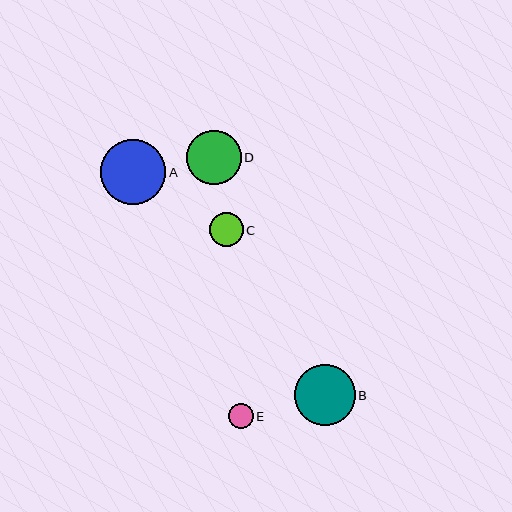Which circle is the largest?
Circle A is the largest with a size of approximately 65 pixels.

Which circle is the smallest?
Circle E is the smallest with a size of approximately 24 pixels.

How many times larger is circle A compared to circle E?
Circle A is approximately 2.7 times the size of circle E.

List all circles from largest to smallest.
From largest to smallest: A, B, D, C, E.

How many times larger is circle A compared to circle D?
Circle A is approximately 1.2 times the size of circle D.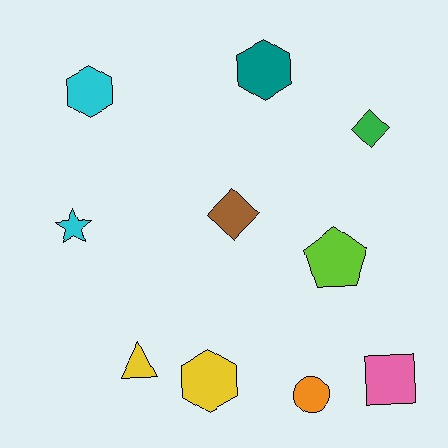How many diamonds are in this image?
There are 2 diamonds.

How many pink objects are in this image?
There is 1 pink object.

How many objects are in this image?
There are 10 objects.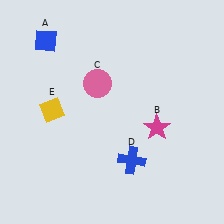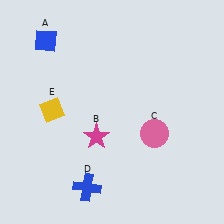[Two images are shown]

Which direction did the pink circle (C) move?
The pink circle (C) moved right.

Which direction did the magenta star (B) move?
The magenta star (B) moved left.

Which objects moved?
The objects that moved are: the magenta star (B), the pink circle (C), the blue cross (D).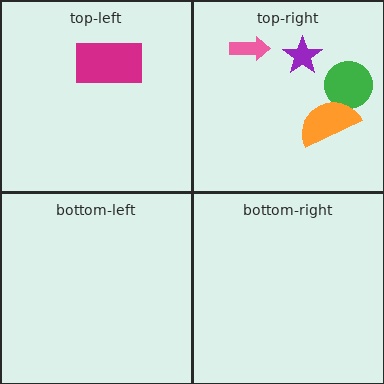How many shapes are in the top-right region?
4.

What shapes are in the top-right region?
The pink arrow, the green circle, the orange semicircle, the purple star.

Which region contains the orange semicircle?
The top-right region.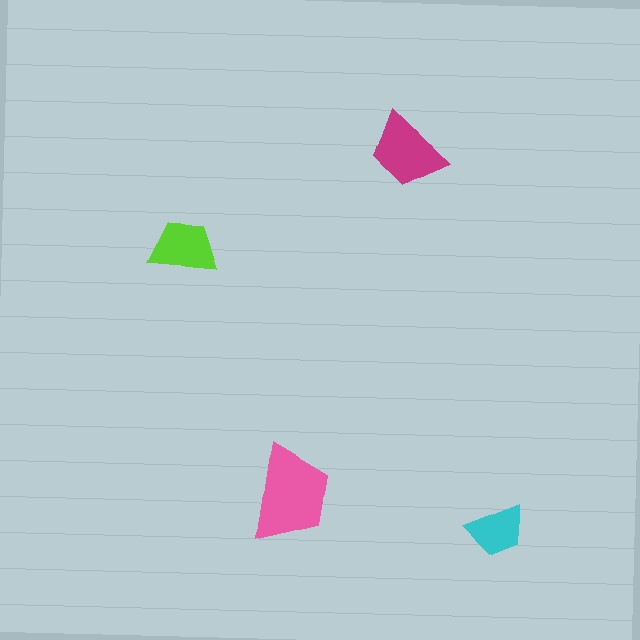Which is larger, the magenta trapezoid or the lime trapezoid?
The magenta one.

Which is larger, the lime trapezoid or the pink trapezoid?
The pink one.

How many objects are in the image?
There are 4 objects in the image.